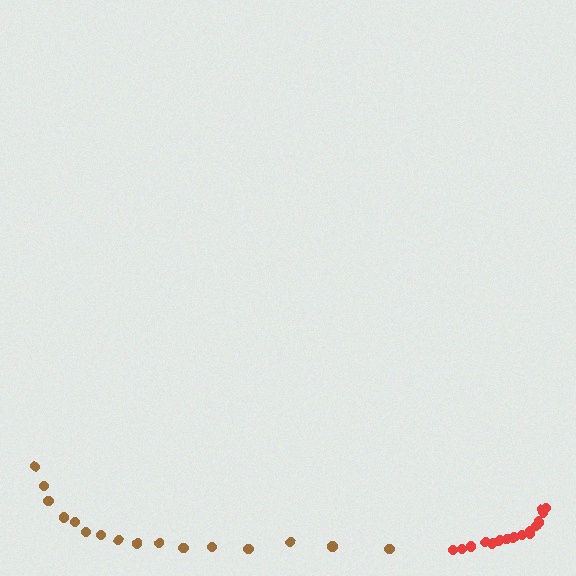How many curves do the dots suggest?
There are 2 distinct paths.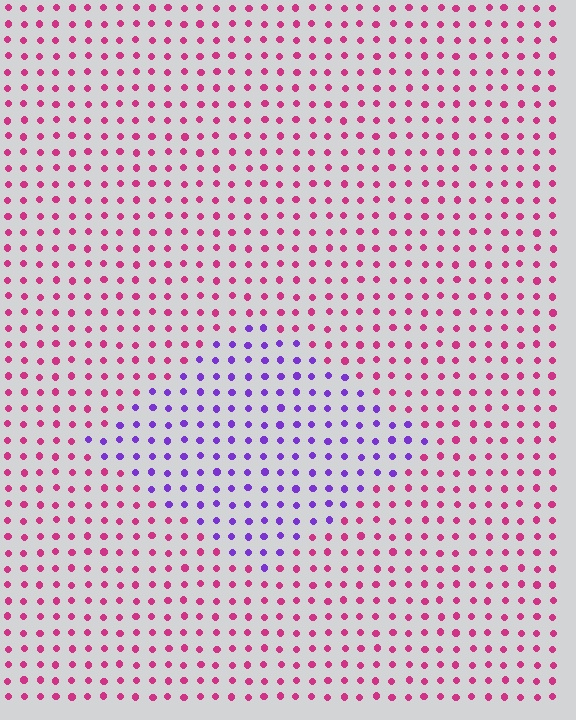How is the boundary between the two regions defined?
The boundary is defined purely by a slight shift in hue (about 61 degrees). Spacing, size, and orientation are identical on both sides.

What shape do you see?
I see a diamond.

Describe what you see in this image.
The image is filled with small magenta elements in a uniform arrangement. A diamond-shaped region is visible where the elements are tinted to a slightly different hue, forming a subtle color boundary.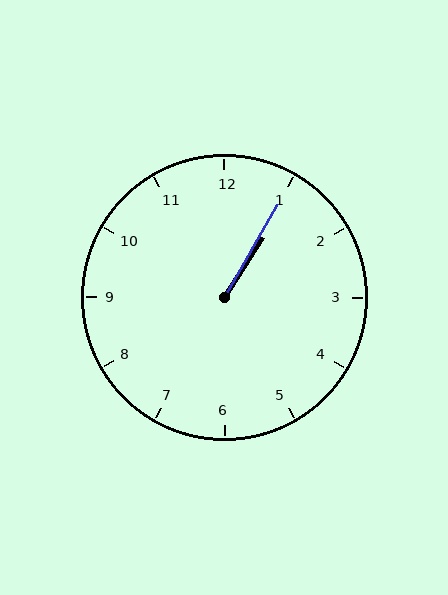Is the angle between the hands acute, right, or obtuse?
It is acute.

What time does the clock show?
1:05.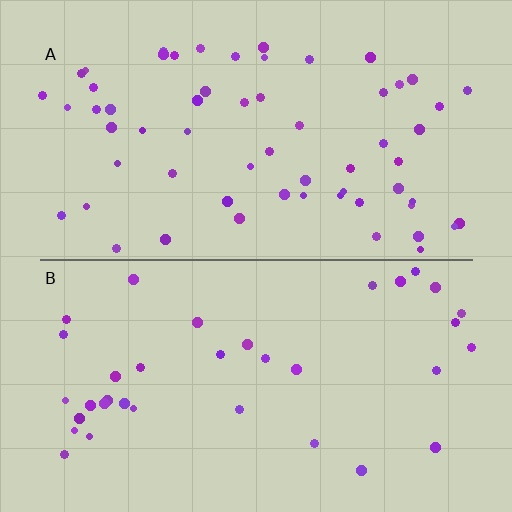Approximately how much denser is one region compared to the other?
Approximately 1.7× — region A over region B.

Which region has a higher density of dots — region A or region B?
A (the top).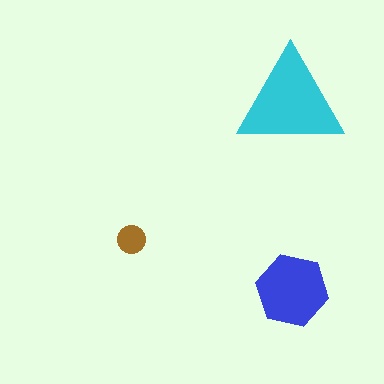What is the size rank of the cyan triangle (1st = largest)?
1st.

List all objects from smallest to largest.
The brown circle, the blue hexagon, the cyan triangle.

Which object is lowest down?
The blue hexagon is bottommost.